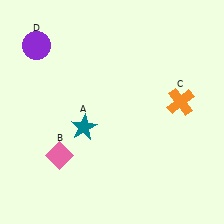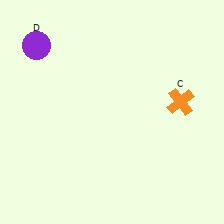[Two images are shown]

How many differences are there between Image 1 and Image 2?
There are 2 differences between the two images.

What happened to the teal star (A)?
The teal star (A) was removed in Image 2. It was in the bottom-left area of Image 1.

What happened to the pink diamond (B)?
The pink diamond (B) was removed in Image 2. It was in the bottom-left area of Image 1.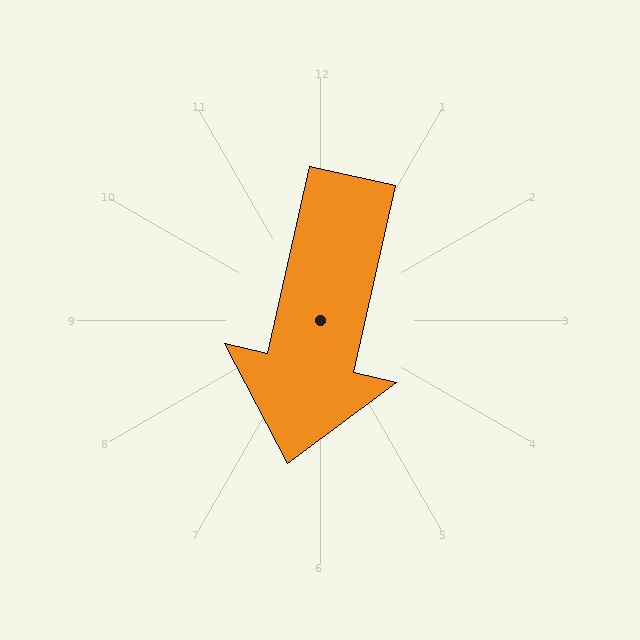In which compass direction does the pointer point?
South.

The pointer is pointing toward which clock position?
Roughly 6 o'clock.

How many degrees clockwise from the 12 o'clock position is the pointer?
Approximately 193 degrees.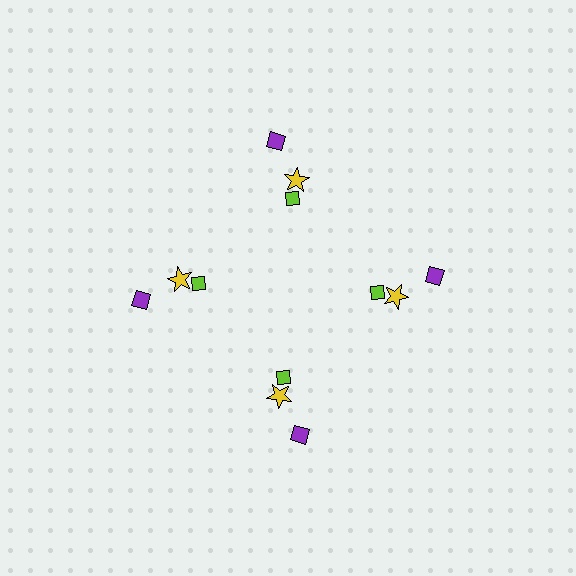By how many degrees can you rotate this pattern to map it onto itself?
The pattern maps onto itself every 90 degrees of rotation.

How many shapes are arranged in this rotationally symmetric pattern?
There are 12 shapes, arranged in 4 groups of 3.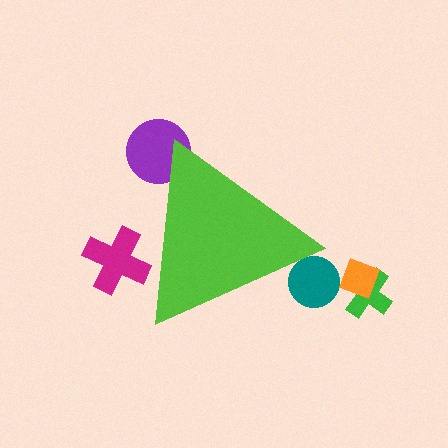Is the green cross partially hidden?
No, the green cross is fully visible.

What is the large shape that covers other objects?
A lime triangle.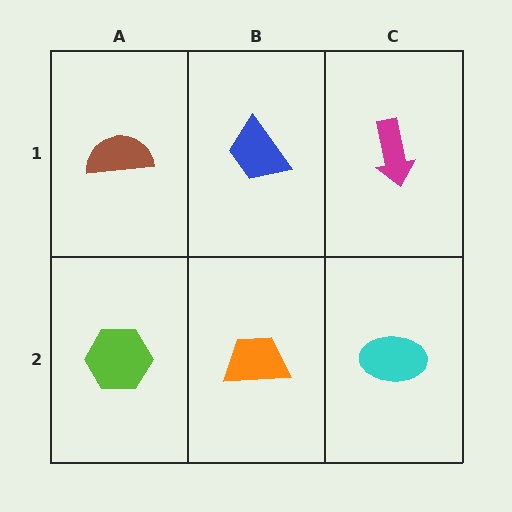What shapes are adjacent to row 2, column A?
A brown semicircle (row 1, column A), an orange trapezoid (row 2, column B).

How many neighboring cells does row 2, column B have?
3.